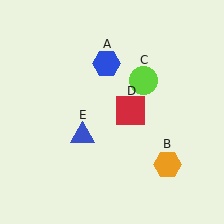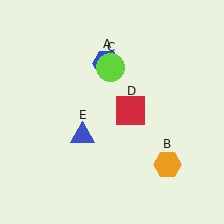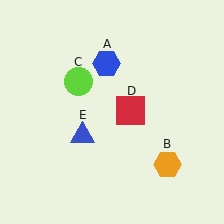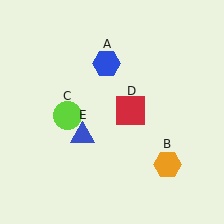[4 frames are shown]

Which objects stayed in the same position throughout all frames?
Blue hexagon (object A) and orange hexagon (object B) and red square (object D) and blue triangle (object E) remained stationary.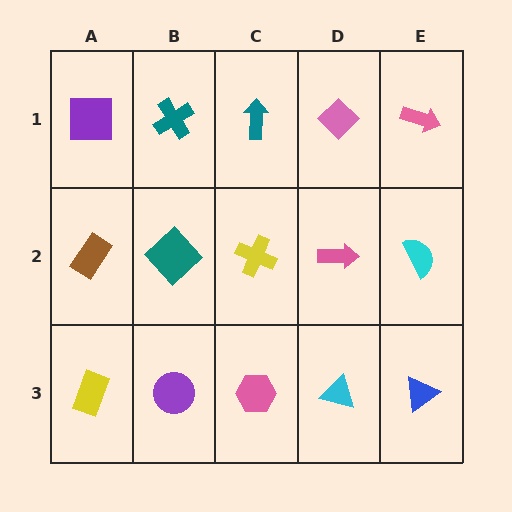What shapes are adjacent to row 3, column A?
A brown rectangle (row 2, column A), a purple circle (row 3, column B).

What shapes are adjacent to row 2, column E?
A pink arrow (row 1, column E), a blue triangle (row 3, column E), a pink arrow (row 2, column D).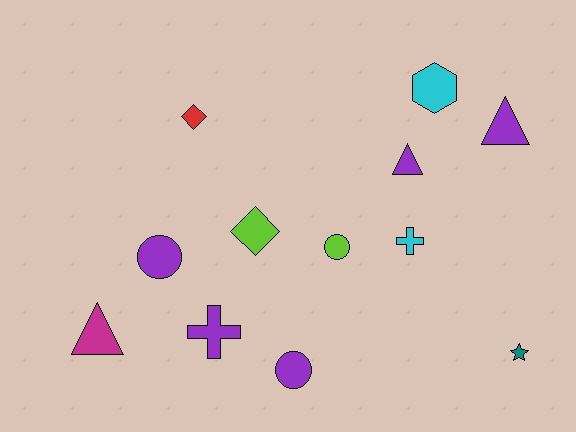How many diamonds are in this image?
There are 2 diamonds.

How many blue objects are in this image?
There are no blue objects.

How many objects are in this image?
There are 12 objects.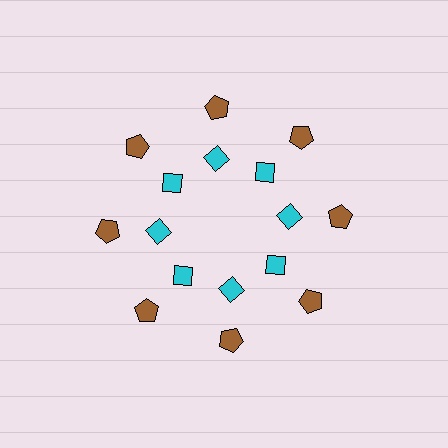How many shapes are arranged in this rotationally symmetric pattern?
There are 16 shapes, arranged in 8 groups of 2.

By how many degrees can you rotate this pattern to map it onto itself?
The pattern maps onto itself every 45 degrees of rotation.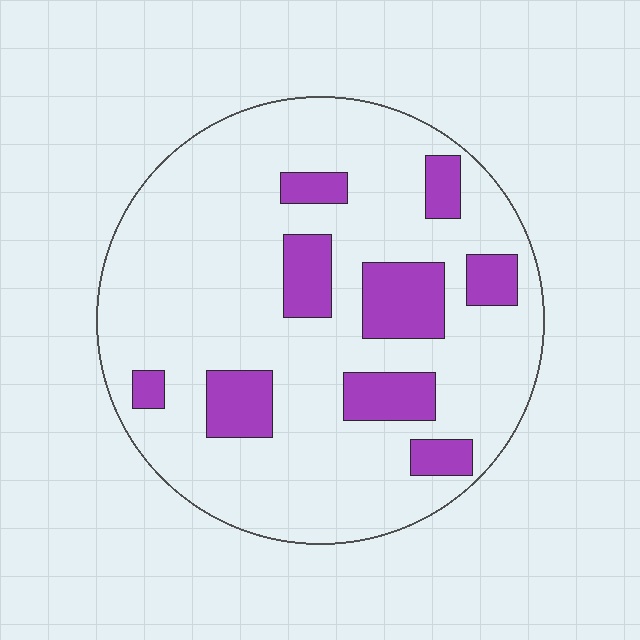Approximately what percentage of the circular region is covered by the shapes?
Approximately 20%.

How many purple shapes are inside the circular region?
9.